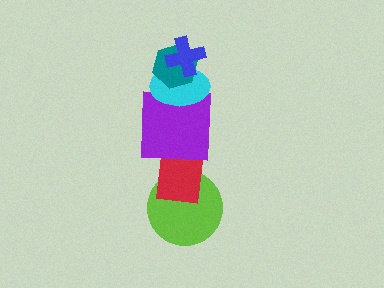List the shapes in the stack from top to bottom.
From top to bottom: the blue cross, the teal hexagon, the cyan ellipse, the purple square, the red rectangle, the lime circle.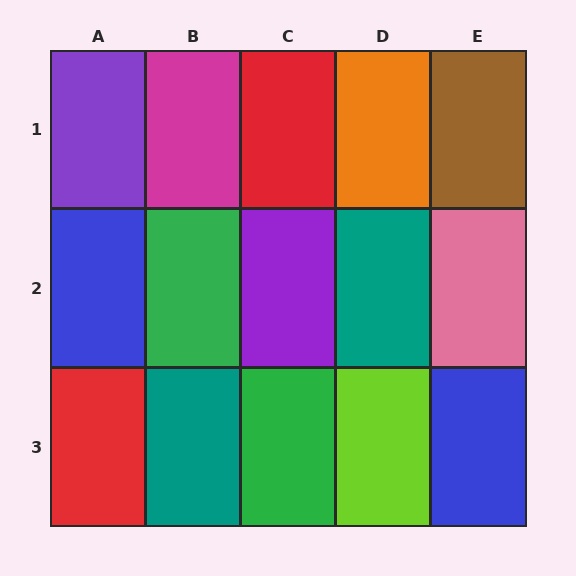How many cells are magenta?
1 cell is magenta.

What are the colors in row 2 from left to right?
Blue, green, purple, teal, pink.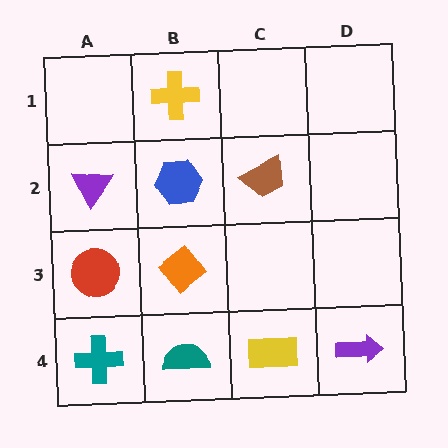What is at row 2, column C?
A brown trapezoid.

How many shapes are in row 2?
3 shapes.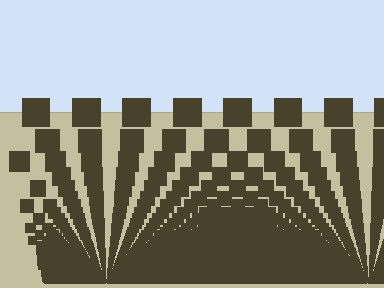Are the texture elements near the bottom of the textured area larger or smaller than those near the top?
Smaller. The gradient is inverted — elements near the bottom are smaller and denser.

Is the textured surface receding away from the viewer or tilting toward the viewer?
The surface appears to tilt toward the viewer. Texture elements get larger and sparser toward the top.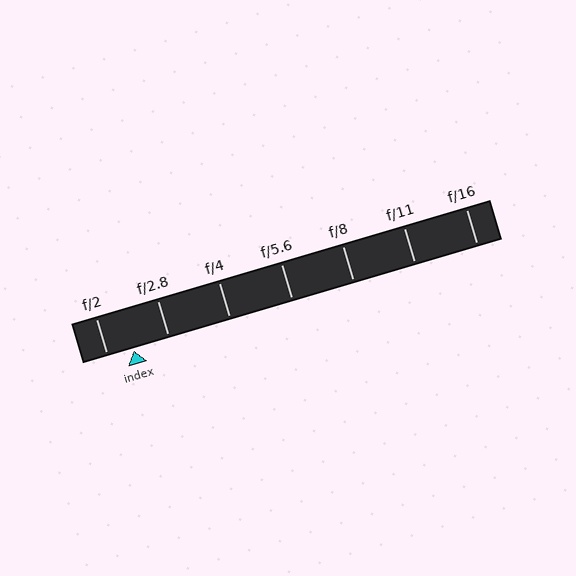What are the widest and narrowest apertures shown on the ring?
The widest aperture shown is f/2 and the narrowest is f/16.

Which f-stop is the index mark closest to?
The index mark is closest to f/2.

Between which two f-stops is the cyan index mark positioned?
The index mark is between f/2 and f/2.8.